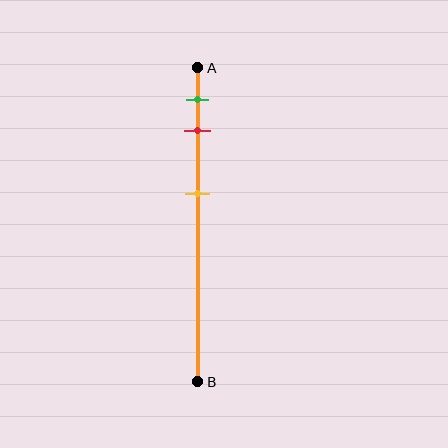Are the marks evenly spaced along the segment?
No, the marks are not evenly spaced.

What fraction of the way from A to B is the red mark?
The red mark is approximately 20% (0.2) of the way from A to B.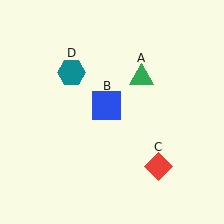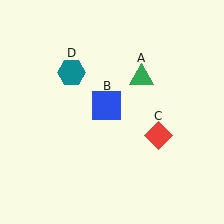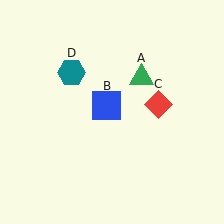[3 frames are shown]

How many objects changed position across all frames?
1 object changed position: red diamond (object C).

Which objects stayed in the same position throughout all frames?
Green triangle (object A) and blue square (object B) and teal hexagon (object D) remained stationary.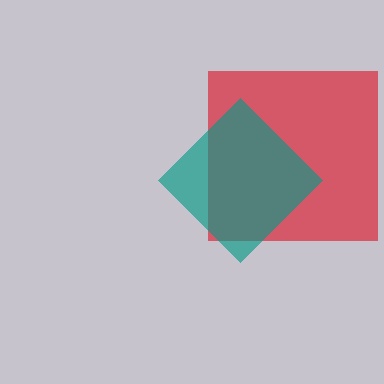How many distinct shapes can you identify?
There are 2 distinct shapes: a red square, a teal diamond.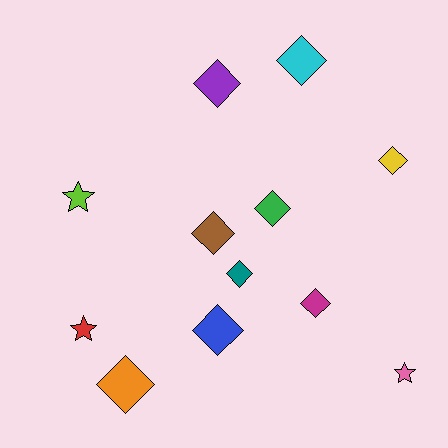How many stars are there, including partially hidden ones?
There are 3 stars.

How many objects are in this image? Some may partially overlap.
There are 12 objects.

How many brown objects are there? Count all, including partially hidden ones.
There is 1 brown object.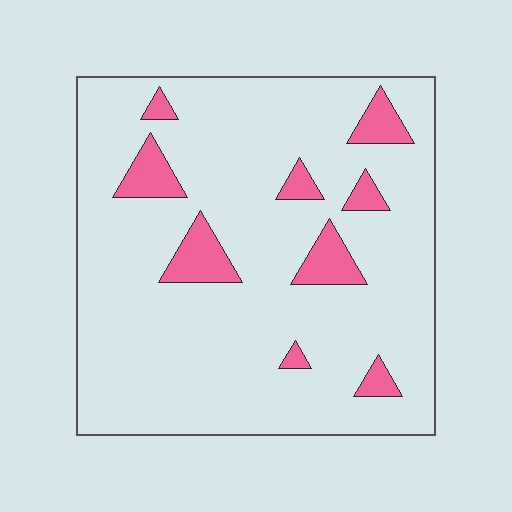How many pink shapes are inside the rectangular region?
9.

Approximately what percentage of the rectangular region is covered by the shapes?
Approximately 10%.